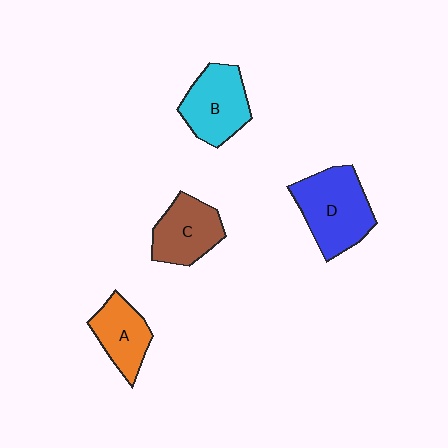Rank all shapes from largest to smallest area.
From largest to smallest: D (blue), B (cyan), C (brown), A (orange).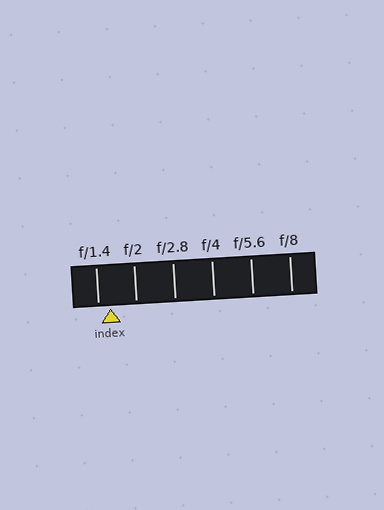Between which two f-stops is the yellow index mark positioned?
The index mark is between f/1.4 and f/2.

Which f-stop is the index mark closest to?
The index mark is closest to f/1.4.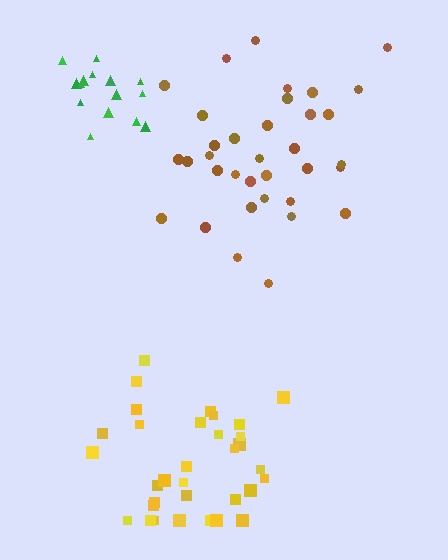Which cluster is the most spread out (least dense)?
Yellow.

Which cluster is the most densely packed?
Green.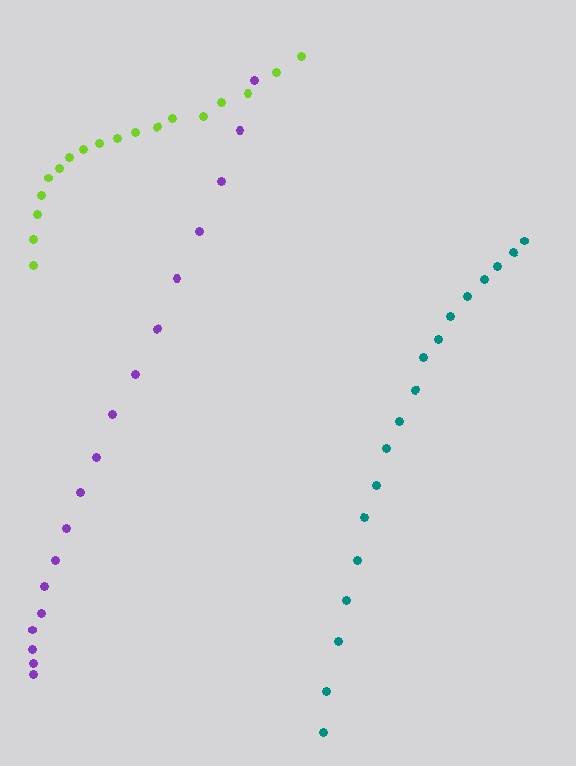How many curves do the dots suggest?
There are 3 distinct paths.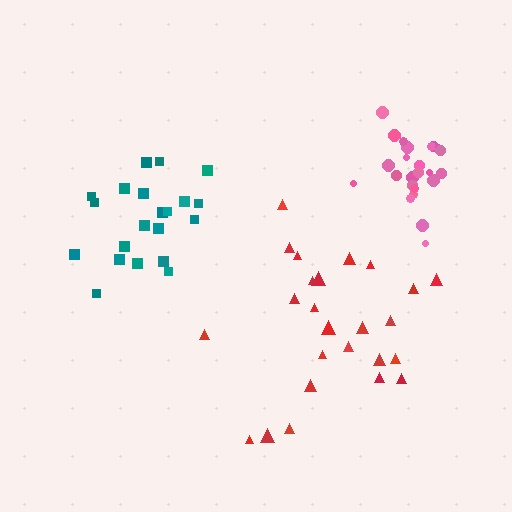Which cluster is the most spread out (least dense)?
Red.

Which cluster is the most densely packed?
Pink.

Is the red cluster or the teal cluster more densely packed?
Teal.